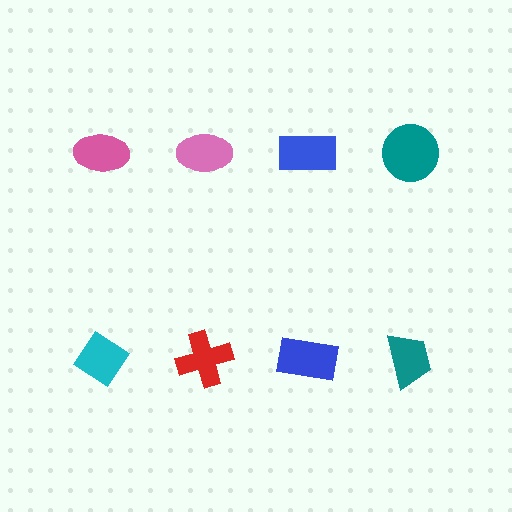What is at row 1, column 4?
A teal circle.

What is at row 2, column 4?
A teal trapezoid.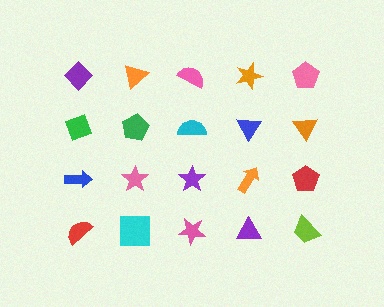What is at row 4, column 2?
A cyan square.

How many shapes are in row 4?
5 shapes.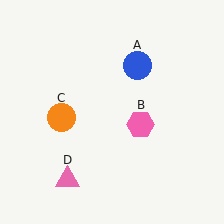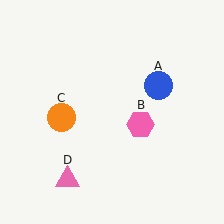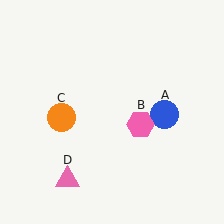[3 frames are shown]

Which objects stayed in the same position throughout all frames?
Pink hexagon (object B) and orange circle (object C) and pink triangle (object D) remained stationary.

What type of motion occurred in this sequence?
The blue circle (object A) rotated clockwise around the center of the scene.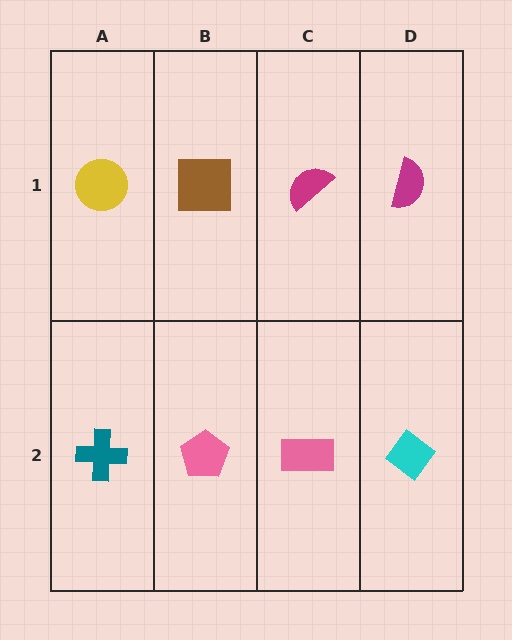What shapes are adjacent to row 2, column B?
A brown square (row 1, column B), a teal cross (row 2, column A), a pink rectangle (row 2, column C).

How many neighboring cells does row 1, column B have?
3.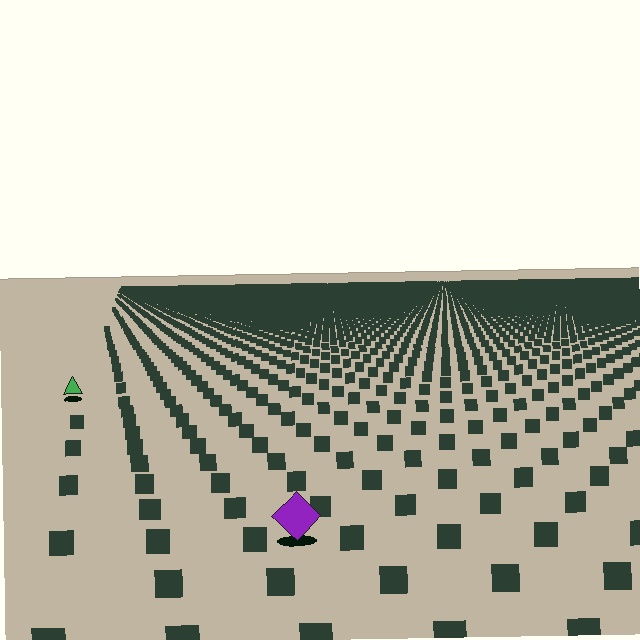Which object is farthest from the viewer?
The green triangle is farthest from the viewer. It appears smaller and the ground texture around it is denser.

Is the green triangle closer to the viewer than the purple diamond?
No. The purple diamond is closer — you can tell from the texture gradient: the ground texture is coarser near it.